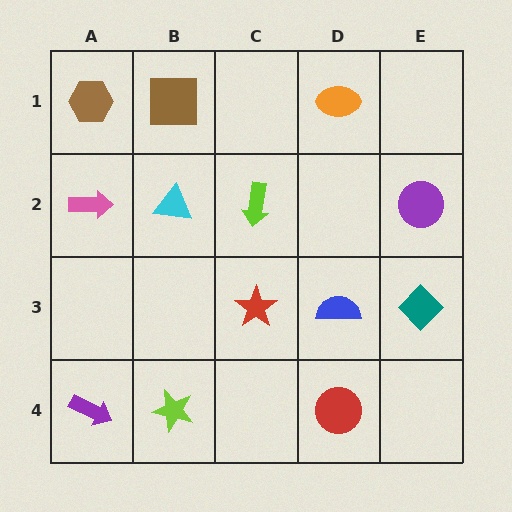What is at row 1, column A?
A brown hexagon.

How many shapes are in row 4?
3 shapes.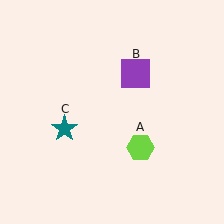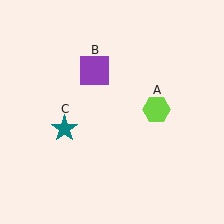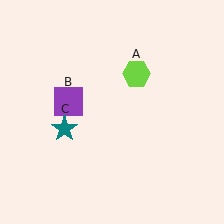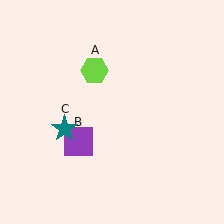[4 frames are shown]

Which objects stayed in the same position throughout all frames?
Teal star (object C) remained stationary.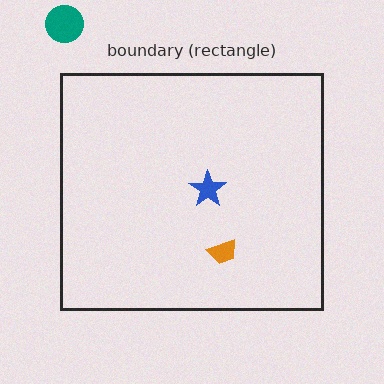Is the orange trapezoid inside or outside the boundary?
Inside.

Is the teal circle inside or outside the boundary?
Outside.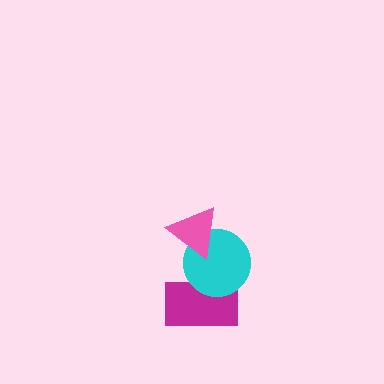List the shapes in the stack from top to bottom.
From top to bottom: the pink triangle, the cyan circle, the magenta rectangle.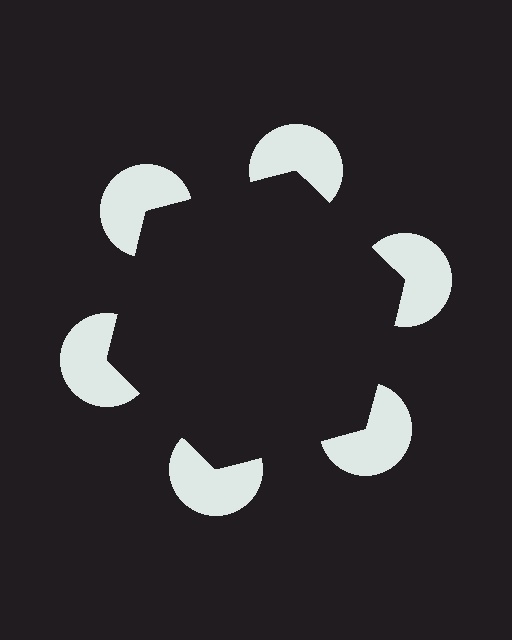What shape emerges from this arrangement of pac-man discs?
An illusory hexagon — its edges are inferred from the aligned wedge cuts in the pac-man discs, not physically drawn.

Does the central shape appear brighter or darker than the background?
It typically appears slightly darker than the background, even though no actual brightness change is drawn.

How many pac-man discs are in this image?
There are 6 — one at each vertex of the illusory hexagon.